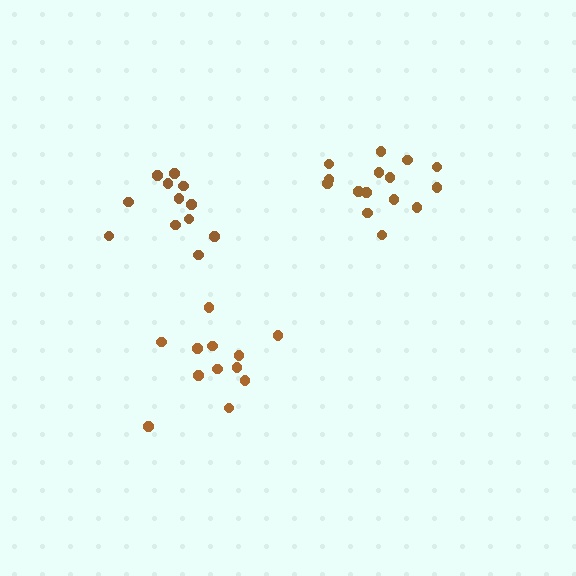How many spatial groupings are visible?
There are 3 spatial groupings.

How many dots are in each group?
Group 1: 12 dots, Group 2: 15 dots, Group 3: 12 dots (39 total).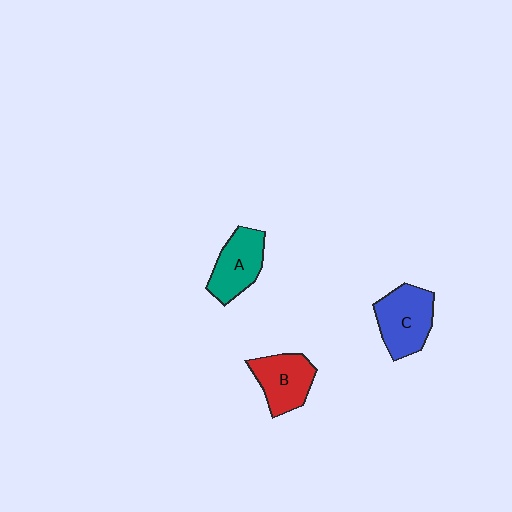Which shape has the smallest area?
Shape B (red).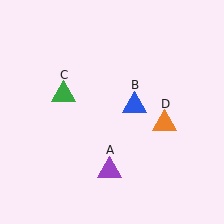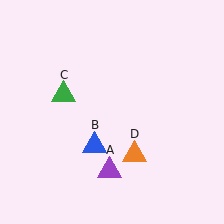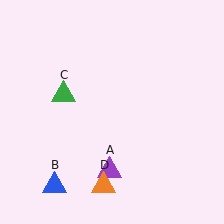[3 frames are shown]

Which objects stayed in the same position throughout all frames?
Purple triangle (object A) and green triangle (object C) remained stationary.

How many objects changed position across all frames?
2 objects changed position: blue triangle (object B), orange triangle (object D).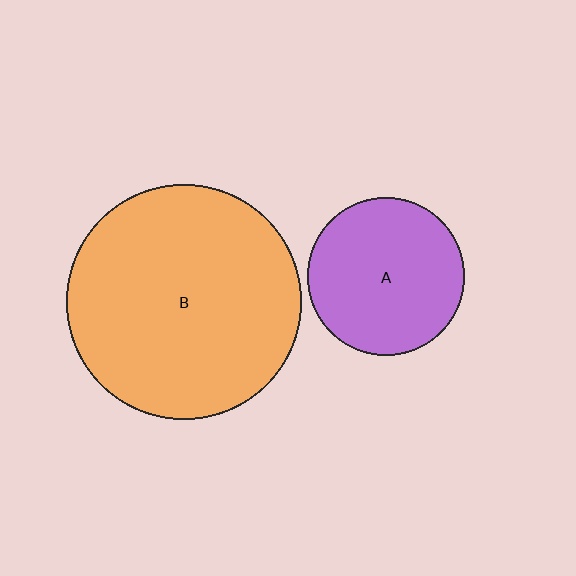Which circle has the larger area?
Circle B (orange).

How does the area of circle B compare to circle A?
Approximately 2.2 times.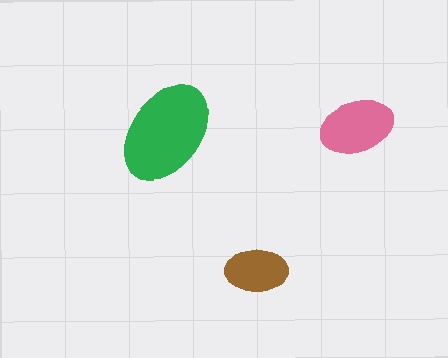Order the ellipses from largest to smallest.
the green one, the pink one, the brown one.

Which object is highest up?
The pink ellipse is topmost.